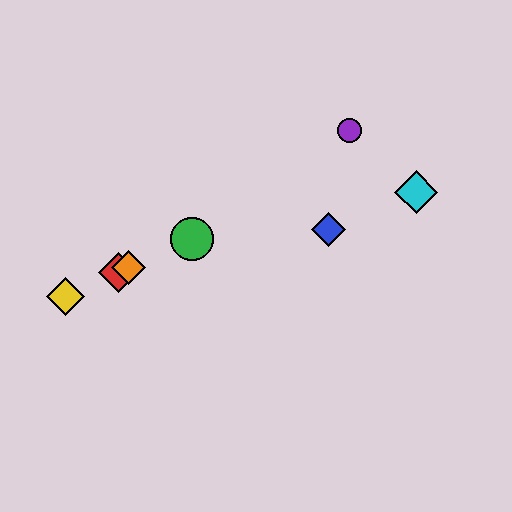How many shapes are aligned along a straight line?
4 shapes (the red diamond, the green circle, the yellow diamond, the orange diamond) are aligned along a straight line.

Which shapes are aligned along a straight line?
The red diamond, the green circle, the yellow diamond, the orange diamond are aligned along a straight line.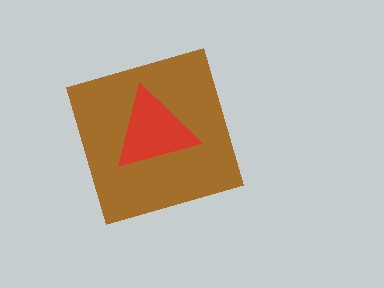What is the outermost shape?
The brown diamond.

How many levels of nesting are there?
2.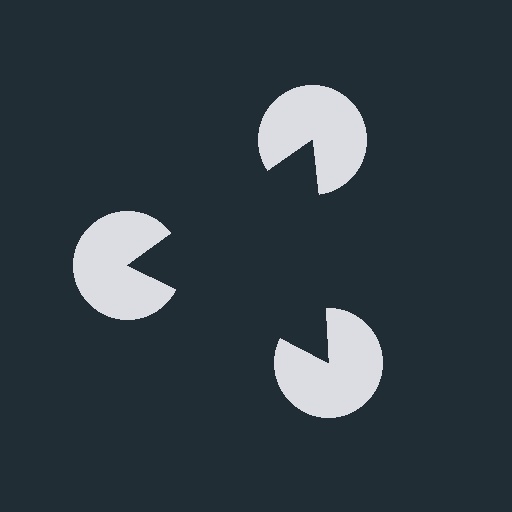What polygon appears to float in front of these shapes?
An illusory triangle — its edges are inferred from the aligned wedge cuts in the pac-man discs, not physically drawn.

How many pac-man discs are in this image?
There are 3 — one at each vertex of the illusory triangle.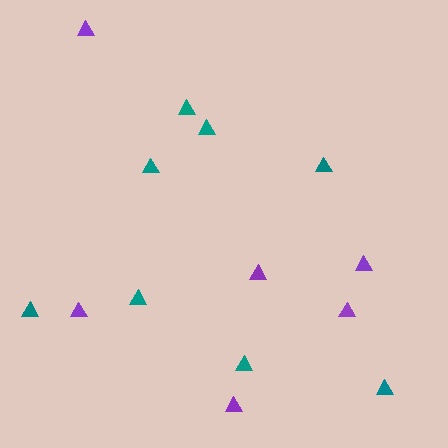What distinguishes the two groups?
There are 2 groups: one group of purple triangles (6) and one group of teal triangles (8).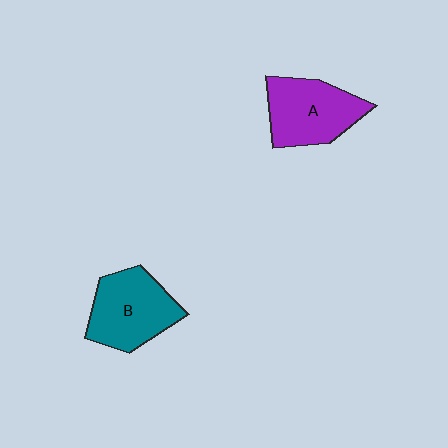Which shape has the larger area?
Shape B (teal).